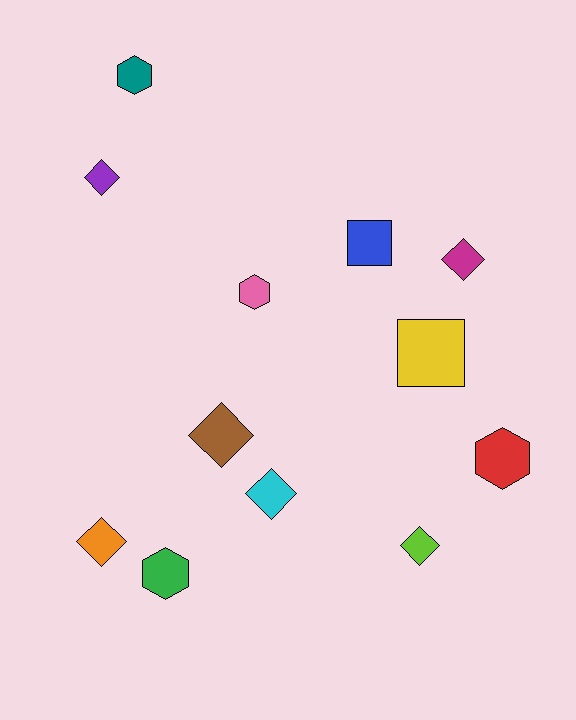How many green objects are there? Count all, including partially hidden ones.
There is 1 green object.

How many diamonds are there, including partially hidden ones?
There are 6 diamonds.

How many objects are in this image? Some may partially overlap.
There are 12 objects.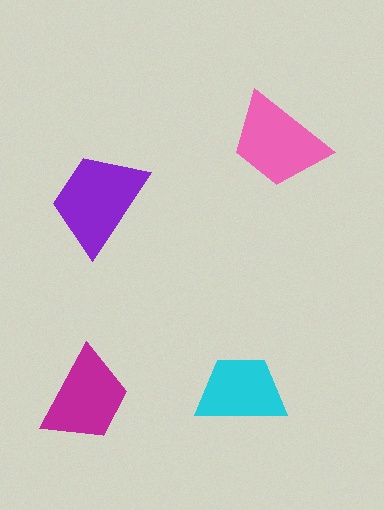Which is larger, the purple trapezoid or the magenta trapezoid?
The purple one.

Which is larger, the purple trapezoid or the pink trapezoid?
The purple one.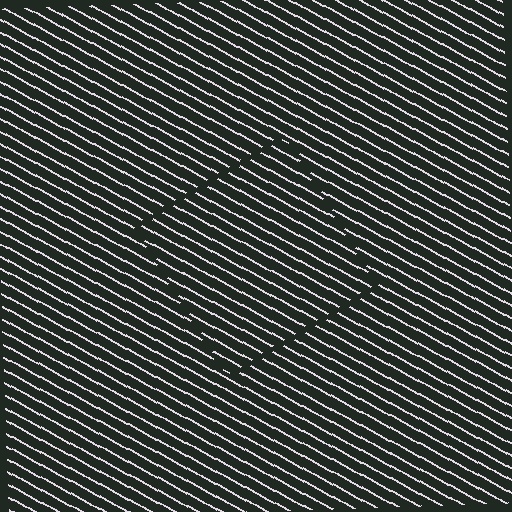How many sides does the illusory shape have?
4 sides — the line-ends trace a square.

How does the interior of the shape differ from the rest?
The interior of the shape contains the same grating, shifted by half a period — the contour is defined by the phase discontinuity where line-ends from the inner and outer gratings abut.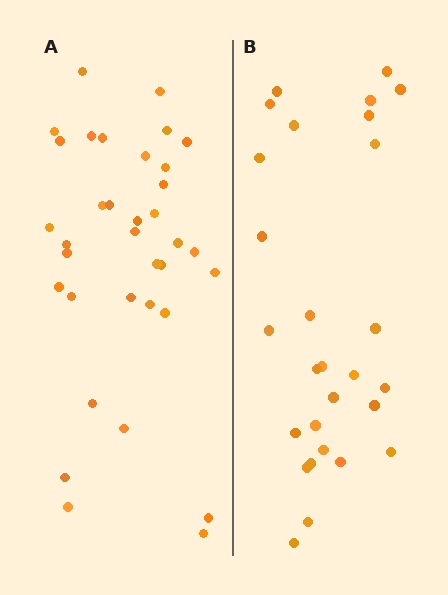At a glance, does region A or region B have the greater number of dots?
Region A (the left region) has more dots.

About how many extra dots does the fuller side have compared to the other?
Region A has roughly 8 or so more dots than region B.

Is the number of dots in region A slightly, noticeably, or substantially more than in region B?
Region A has noticeably more, but not dramatically so. The ratio is roughly 1.2 to 1.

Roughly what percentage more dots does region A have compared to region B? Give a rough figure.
About 25% more.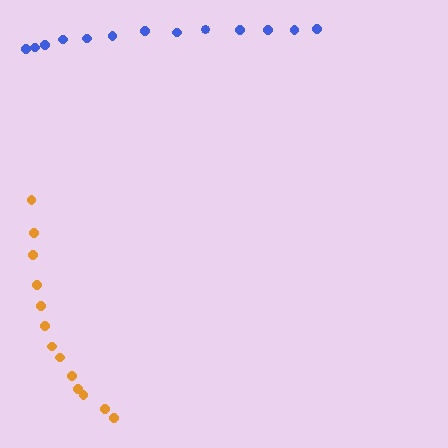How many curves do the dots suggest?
There are 2 distinct paths.